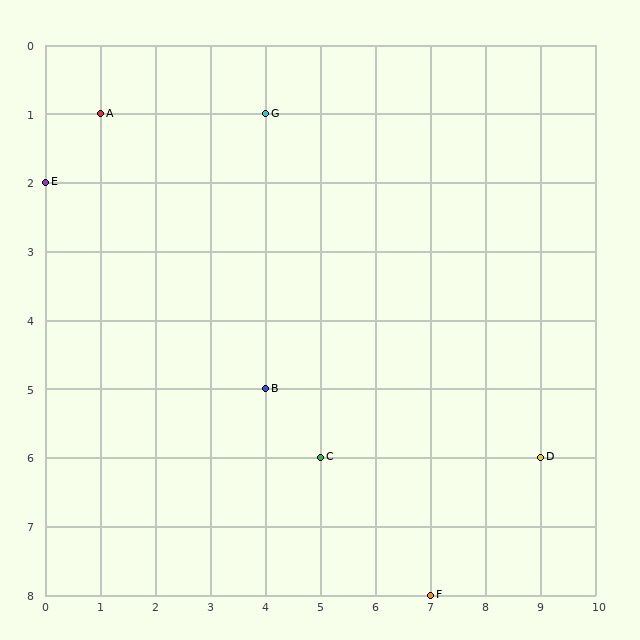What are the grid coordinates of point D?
Point D is at grid coordinates (9, 6).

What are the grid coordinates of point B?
Point B is at grid coordinates (4, 5).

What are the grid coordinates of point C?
Point C is at grid coordinates (5, 6).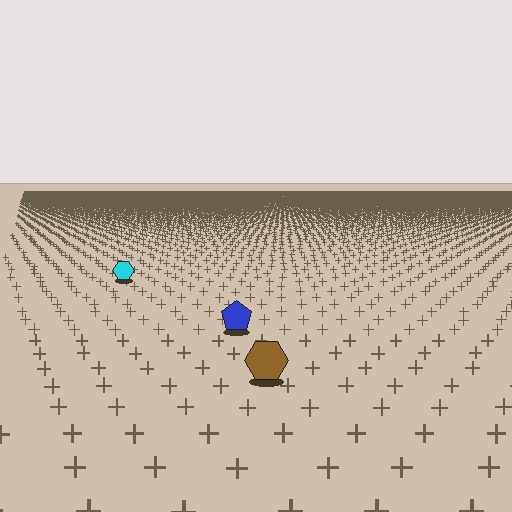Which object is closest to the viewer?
The brown hexagon is closest. The texture marks near it are larger and more spread out.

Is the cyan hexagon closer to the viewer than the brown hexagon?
No. The brown hexagon is closer — you can tell from the texture gradient: the ground texture is coarser near it.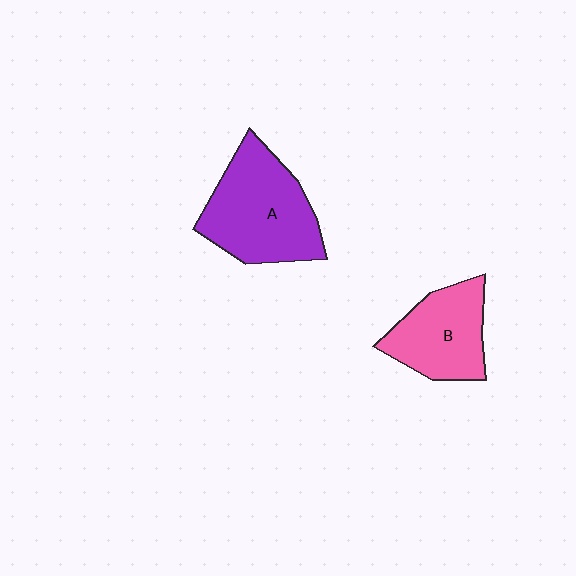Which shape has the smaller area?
Shape B (pink).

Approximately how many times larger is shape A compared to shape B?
Approximately 1.4 times.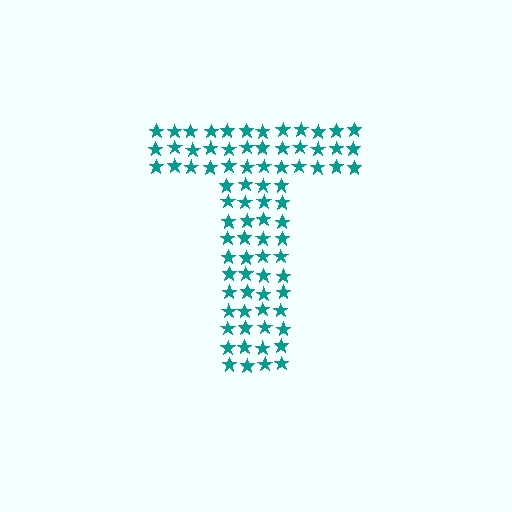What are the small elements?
The small elements are stars.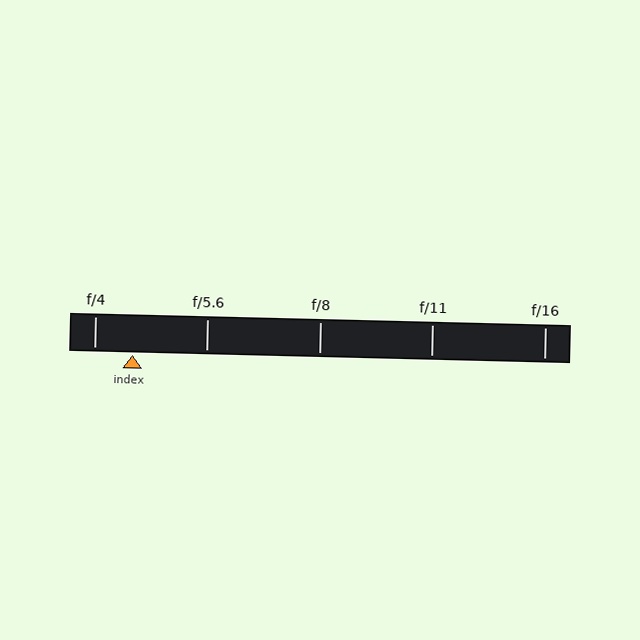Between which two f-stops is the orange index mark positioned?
The index mark is between f/4 and f/5.6.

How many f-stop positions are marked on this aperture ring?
There are 5 f-stop positions marked.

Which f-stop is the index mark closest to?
The index mark is closest to f/4.